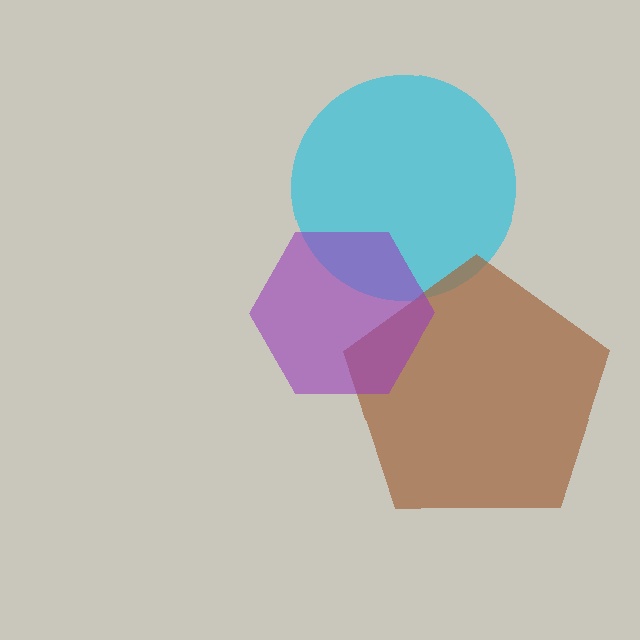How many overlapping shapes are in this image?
There are 3 overlapping shapes in the image.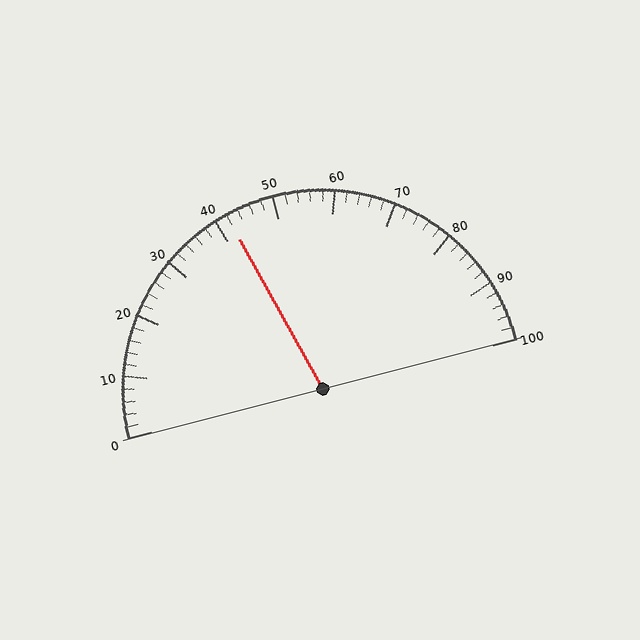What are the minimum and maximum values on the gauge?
The gauge ranges from 0 to 100.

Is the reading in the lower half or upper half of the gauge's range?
The reading is in the lower half of the range (0 to 100).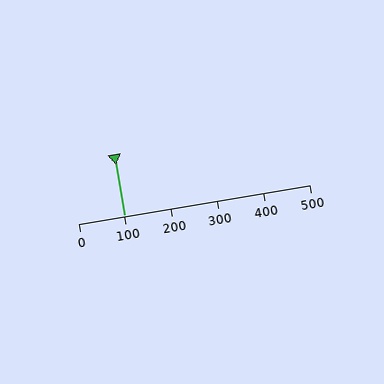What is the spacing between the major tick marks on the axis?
The major ticks are spaced 100 apart.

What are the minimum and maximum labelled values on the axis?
The axis runs from 0 to 500.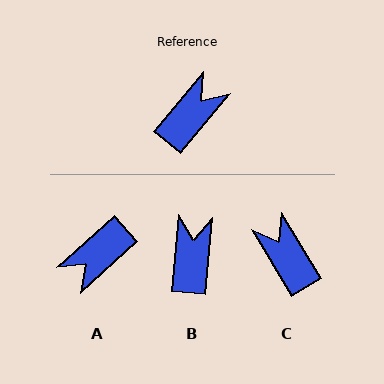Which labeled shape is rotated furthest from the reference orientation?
A, about 171 degrees away.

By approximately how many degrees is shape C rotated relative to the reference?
Approximately 70 degrees counter-clockwise.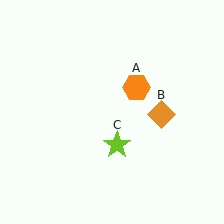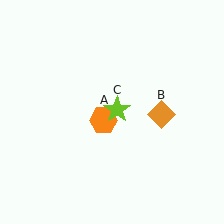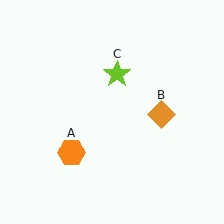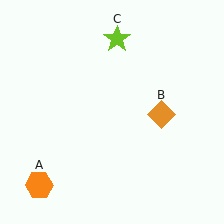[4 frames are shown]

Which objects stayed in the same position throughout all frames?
Orange diamond (object B) remained stationary.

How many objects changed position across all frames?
2 objects changed position: orange hexagon (object A), lime star (object C).